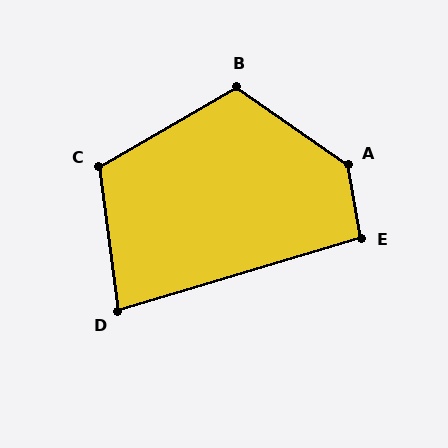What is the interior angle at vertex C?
Approximately 113 degrees (obtuse).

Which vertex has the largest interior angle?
A, at approximately 135 degrees.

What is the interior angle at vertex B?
Approximately 115 degrees (obtuse).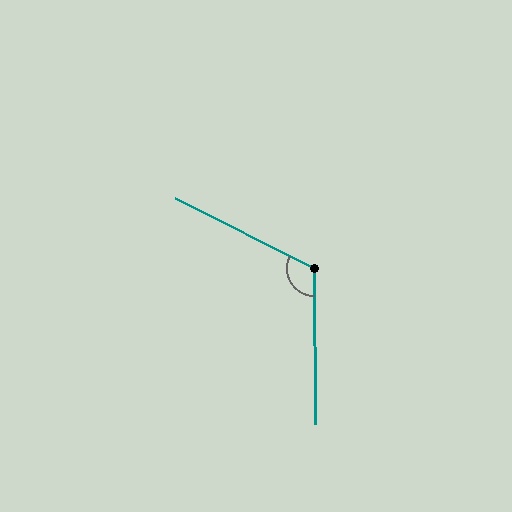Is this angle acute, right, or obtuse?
It is obtuse.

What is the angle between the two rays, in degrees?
Approximately 117 degrees.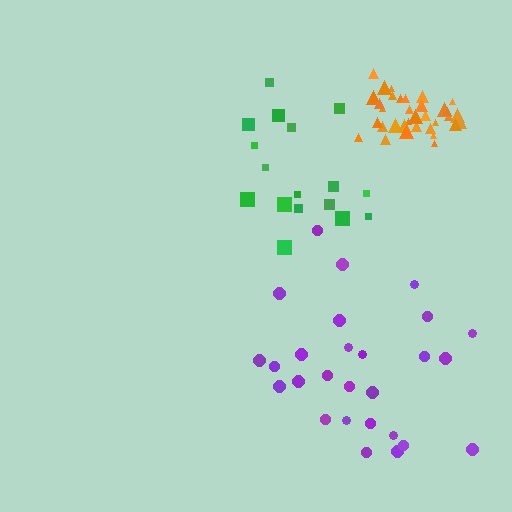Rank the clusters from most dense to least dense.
orange, green, purple.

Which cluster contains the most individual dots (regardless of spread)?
Orange (34).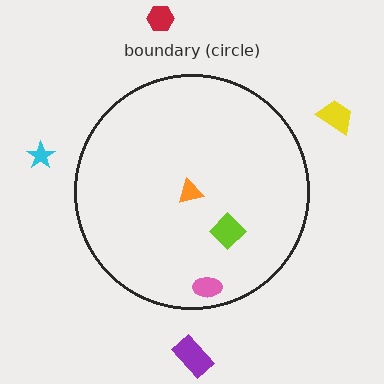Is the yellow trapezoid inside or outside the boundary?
Outside.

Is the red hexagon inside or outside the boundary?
Outside.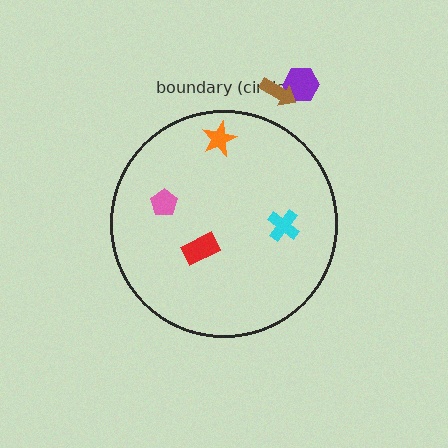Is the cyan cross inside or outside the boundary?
Inside.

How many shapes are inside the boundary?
4 inside, 2 outside.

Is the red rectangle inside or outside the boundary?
Inside.